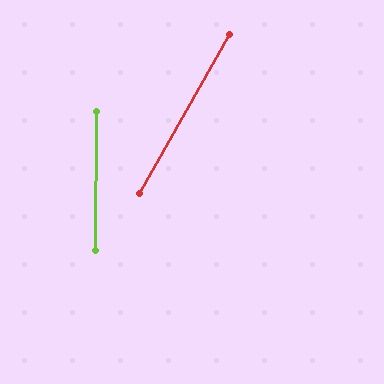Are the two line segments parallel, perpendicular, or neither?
Neither parallel nor perpendicular — they differ by about 29°.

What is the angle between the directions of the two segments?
Approximately 29 degrees.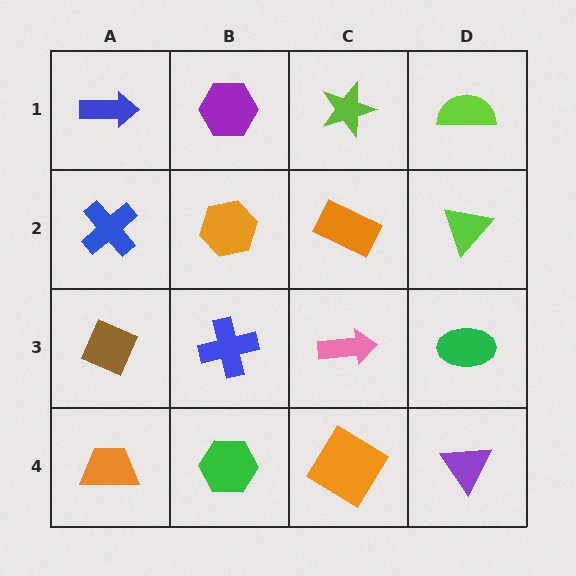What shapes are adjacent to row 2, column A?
A blue arrow (row 1, column A), a brown diamond (row 3, column A), an orange hexagon (row 2, column B).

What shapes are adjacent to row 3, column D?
A lime triangle (row 2, column D), a purple triangle (row 4, column D), a pink arrow (row 3, column C).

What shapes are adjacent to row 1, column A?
A blue cross (row 2, column A), a purple hexagon (row 1, column B).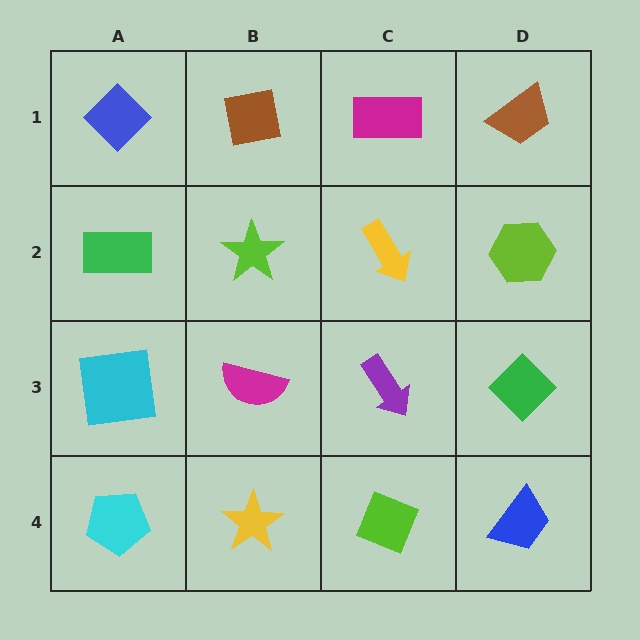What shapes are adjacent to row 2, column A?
A blue diamond (row 1, column A), a cyan square (row 3, column A), a lime star (row 2, column B).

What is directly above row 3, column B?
A lime star.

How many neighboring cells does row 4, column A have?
2.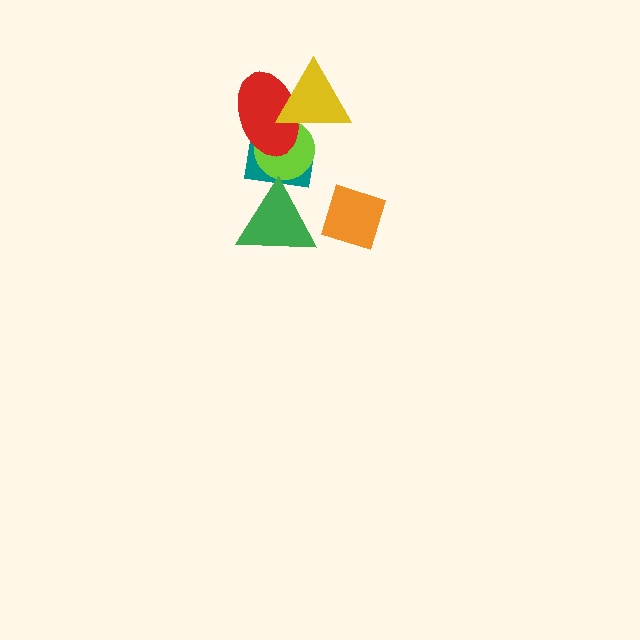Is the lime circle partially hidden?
Yes, it is partially covered by another shape.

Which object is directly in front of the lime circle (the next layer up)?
The red ellipse is directly in front of the lime circle.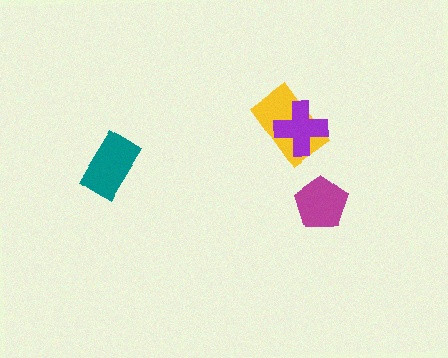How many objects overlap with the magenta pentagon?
0 objects overlap with the magenta pentagon.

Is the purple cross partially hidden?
No, no other shape covers it.